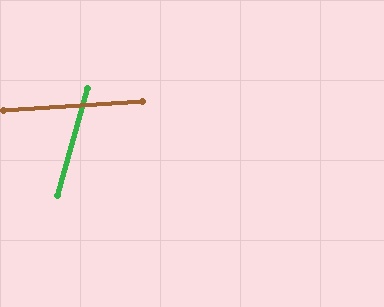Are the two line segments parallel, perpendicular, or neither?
Neither parallel nor perpendicular — they differ by about 71°.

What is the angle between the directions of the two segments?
Approximately 71 degrees.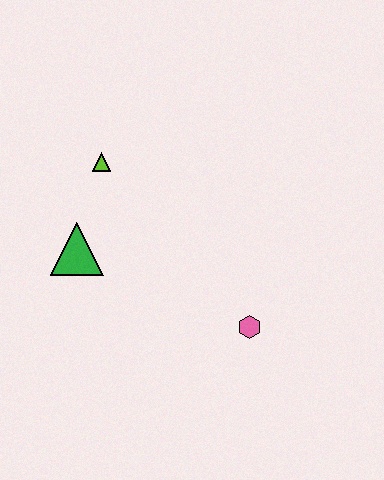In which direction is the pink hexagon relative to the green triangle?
The pink hexagon is to the right of the green triangle.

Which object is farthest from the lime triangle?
The pink hexagon is farthest from the lime triangle.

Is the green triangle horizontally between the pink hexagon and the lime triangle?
No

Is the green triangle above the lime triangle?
No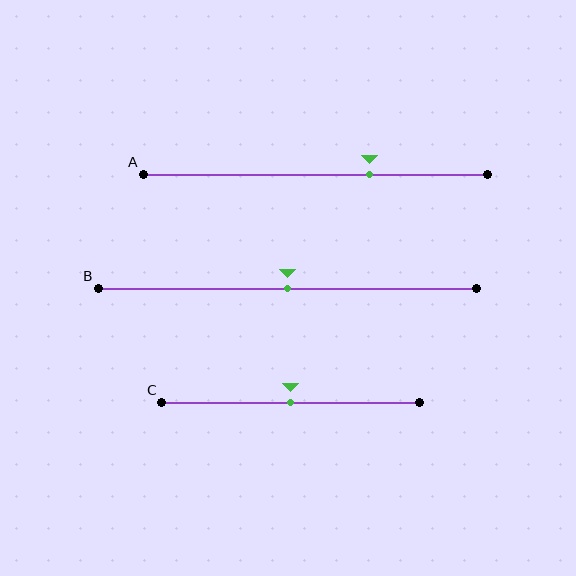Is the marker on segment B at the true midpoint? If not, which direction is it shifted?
Yes, the marker on segment B is at the true midpoint.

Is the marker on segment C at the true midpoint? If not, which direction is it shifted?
Yes, the marker on segment C is at the true midpoint.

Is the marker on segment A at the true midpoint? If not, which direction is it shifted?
No, the marker on segment A is shifted to the right by about 16% of the segment length.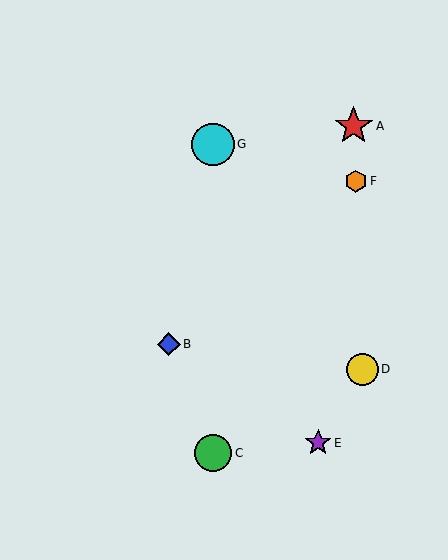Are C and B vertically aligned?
No, C is at x≈213 and B is at x≈169.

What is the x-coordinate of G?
Object G is at x≈213.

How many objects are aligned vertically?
2 objects (C, G) are aligned vertically.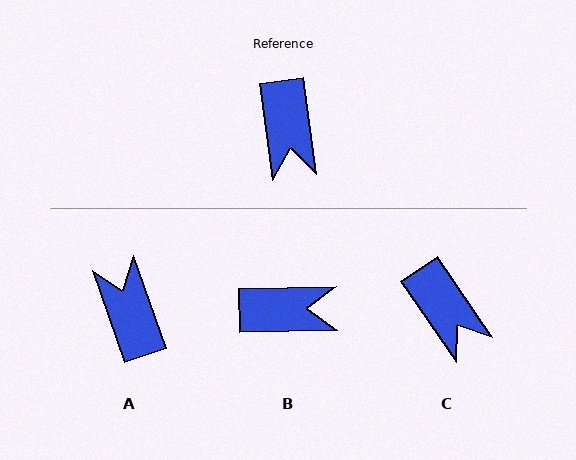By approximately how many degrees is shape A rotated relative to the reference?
Approximately 168 degrees clockwise.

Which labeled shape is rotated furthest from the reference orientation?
A, about 168 degrees away.